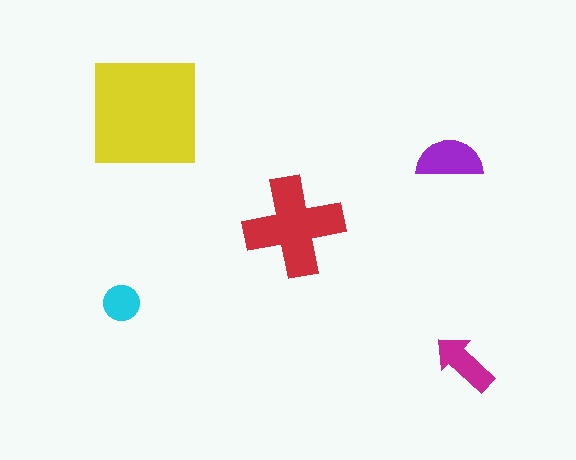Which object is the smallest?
The cyan circle.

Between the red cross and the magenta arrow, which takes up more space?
The red cross.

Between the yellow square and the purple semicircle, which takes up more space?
The yellow square.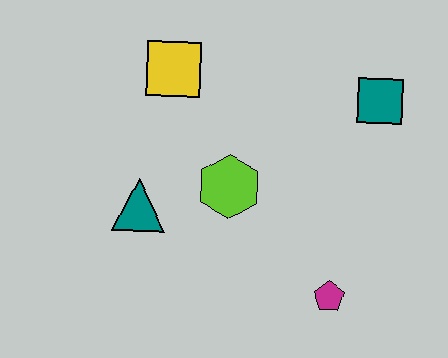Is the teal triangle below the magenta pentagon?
No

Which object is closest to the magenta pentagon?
The lime hexagon is closest to the magenta pentagon.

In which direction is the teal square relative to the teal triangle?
The teal square is to the right of the teal triangle.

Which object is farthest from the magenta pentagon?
The yellow square is farthest from the magenta pentagon.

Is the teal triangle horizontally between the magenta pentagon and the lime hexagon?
No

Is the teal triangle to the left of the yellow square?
Yes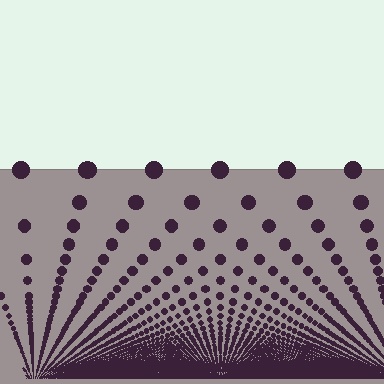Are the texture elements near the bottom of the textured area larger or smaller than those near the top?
Smaller. The gradient is inverted — elements near the bottom are smaller and denser.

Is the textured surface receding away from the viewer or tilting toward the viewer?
The surface appears to tilt toward the viewer. Texture elements get larger and sparser toward the top.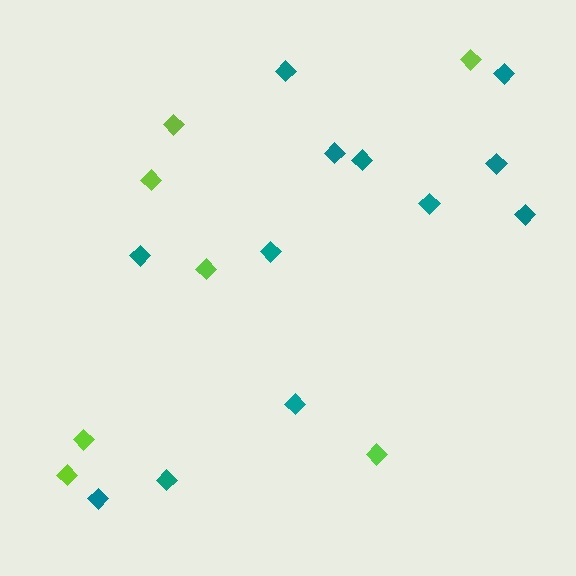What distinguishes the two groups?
There are 2 groups: one group of teal diamonds (12) and one group of lime diamonds (7).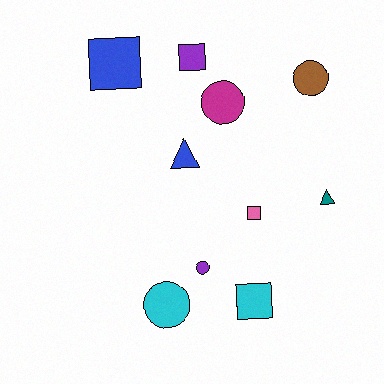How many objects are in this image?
There are 10 objects.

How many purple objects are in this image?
There are 2 purple objects.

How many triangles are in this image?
There are 2 triangles.